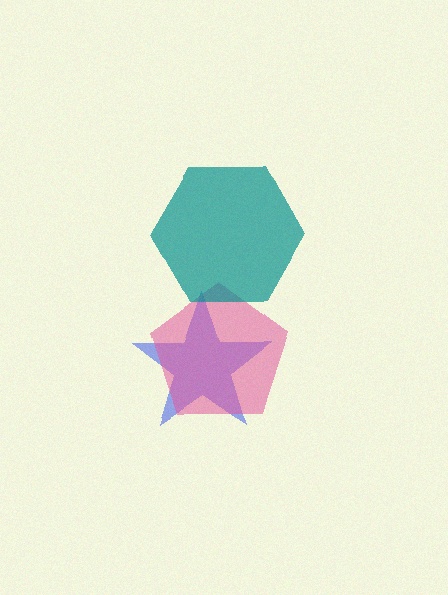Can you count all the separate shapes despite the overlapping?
Yes, there are 3 separate shapes.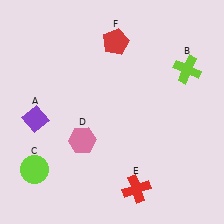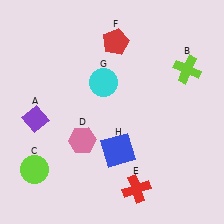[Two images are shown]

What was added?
A cyan circle (G), a blue square (H) were added in Image 2.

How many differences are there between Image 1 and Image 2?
There are 2 differences between the two images.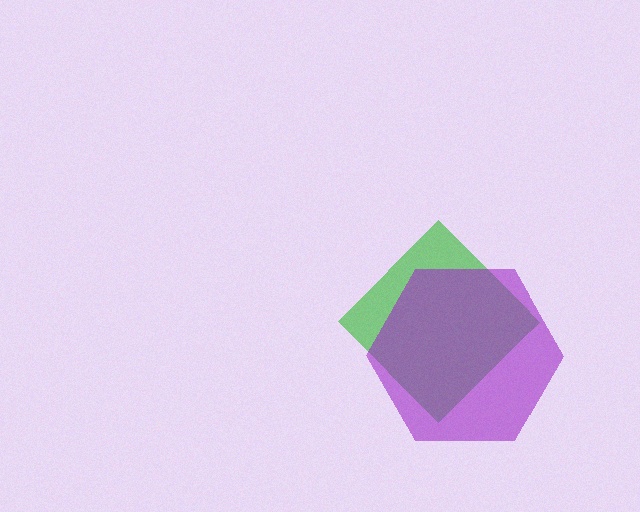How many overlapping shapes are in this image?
There are 2 overlapping shapes in the image.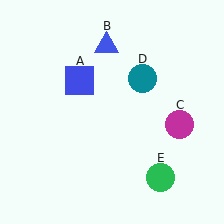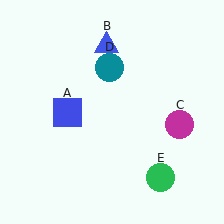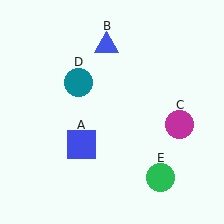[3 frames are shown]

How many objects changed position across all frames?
2 objects changed position: blue square (object A), teal circle (object D).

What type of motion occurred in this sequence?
The blue square (object A), teal circle (object D) rotated counterclockwise around the center of the scene.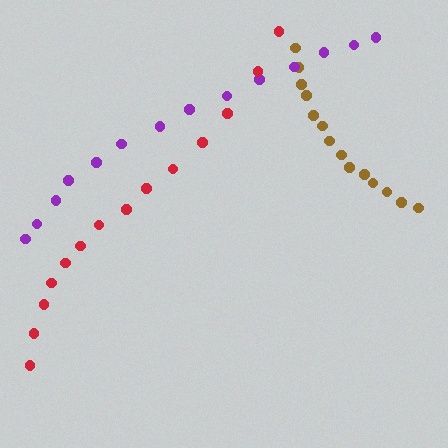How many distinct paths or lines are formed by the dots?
There are 3 distinct paths.